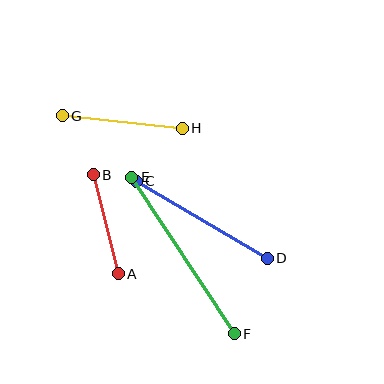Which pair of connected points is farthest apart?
Points E and F are farthest apart.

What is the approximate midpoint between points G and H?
The midpoint is at approximately (122, 122) pixels.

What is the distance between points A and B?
The distance is approximately 102 pixels.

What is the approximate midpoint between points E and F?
The midpoint is at approximately (183, 255) pixels.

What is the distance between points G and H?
The distance is approximately 120 pixels.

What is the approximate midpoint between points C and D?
The midpoint is at approximately (202, 220) pixels.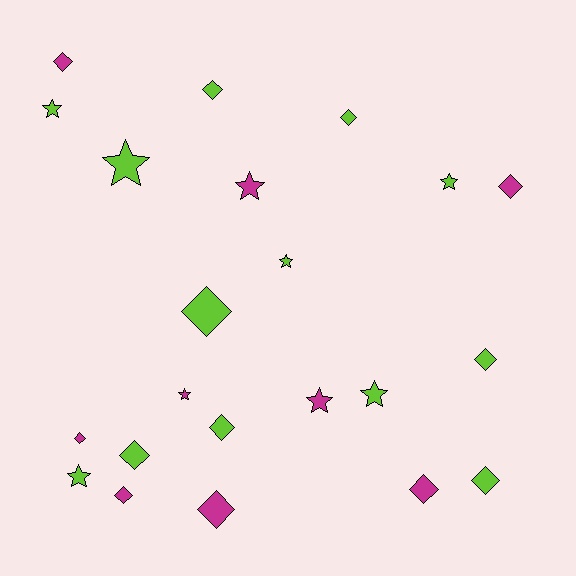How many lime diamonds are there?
There are 7 lime diamonds.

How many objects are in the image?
There are 22 objects.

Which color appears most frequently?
Lime, with 13 objects.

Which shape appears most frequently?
Diamond, with 13 objects.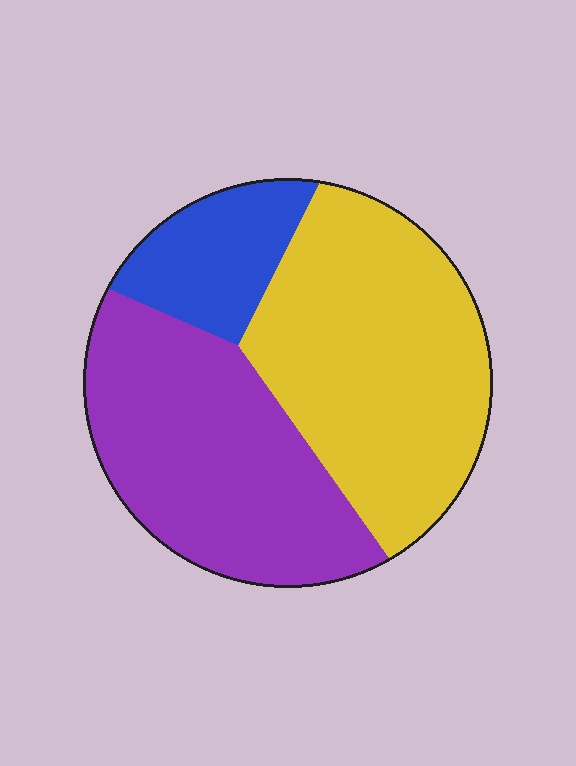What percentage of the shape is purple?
Purple takes up about two fifths (2/5) of the shape.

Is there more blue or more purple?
Purple.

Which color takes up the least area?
Blue, at roughly 15%.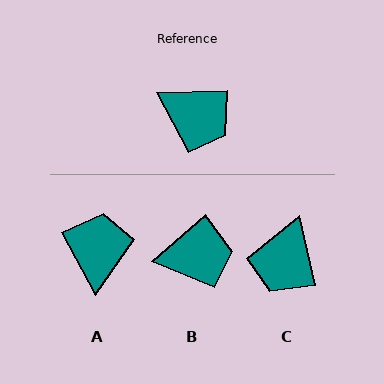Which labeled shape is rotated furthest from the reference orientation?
A, about 117 degrees away.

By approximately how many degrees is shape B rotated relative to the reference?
Approximately 39 degrees counter-clockwise.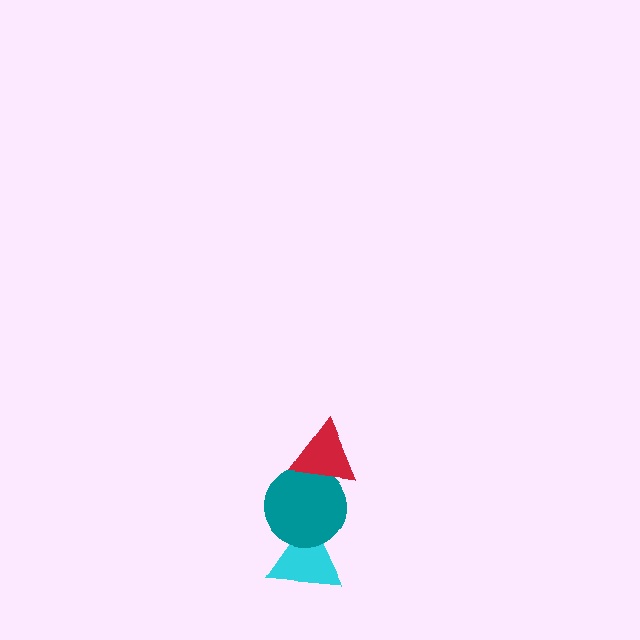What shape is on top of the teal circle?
The red triangle is on top of the teal circle.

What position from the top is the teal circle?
The teal circle is 2nd from the top.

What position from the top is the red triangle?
The red triangle is 1st from the top.